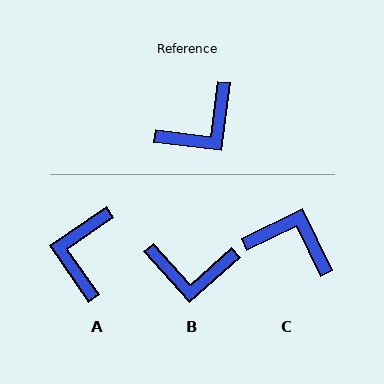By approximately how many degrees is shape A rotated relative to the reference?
Approximately 138 degrees clockwise.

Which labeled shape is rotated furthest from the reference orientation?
A, about 138 degrees away.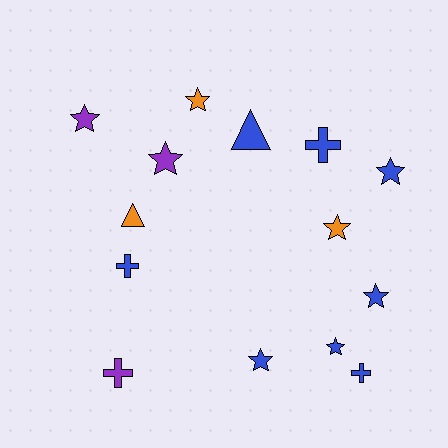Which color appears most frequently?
Blue, with 8 objects.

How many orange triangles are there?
There is 1 orange triangle.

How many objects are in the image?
There are 14 objects.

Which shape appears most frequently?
Star, with 8 objects.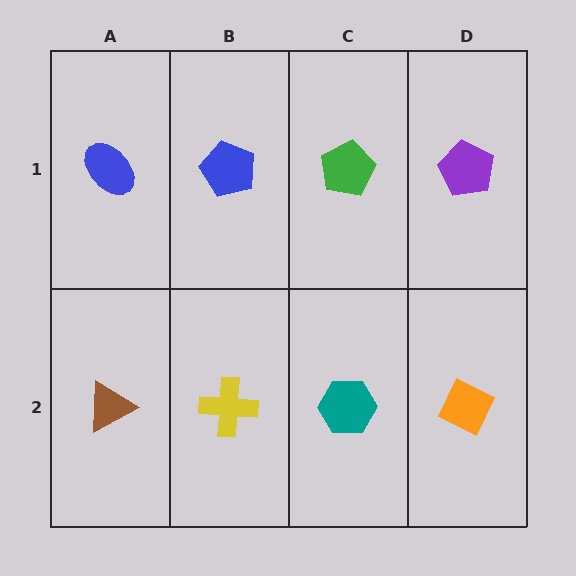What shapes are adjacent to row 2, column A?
A blue ellipse (row 1, column A), a yellow cross (row 2, column B).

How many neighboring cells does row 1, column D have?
2.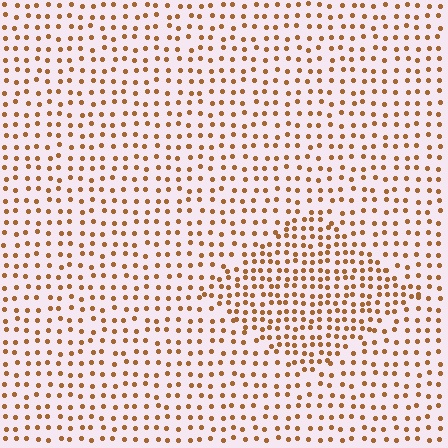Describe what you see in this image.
The image contains small brown elements arranged at two different densities. A diamond-shaped region is visible where the elements are more densely packed than the surrounding area.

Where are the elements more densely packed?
The elements are more densely packed inside the diamond boundary.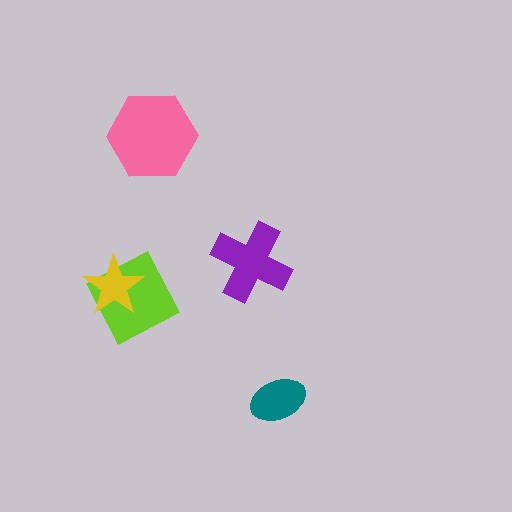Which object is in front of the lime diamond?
The yellow star is in front of the lime diamond.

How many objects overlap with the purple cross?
0 objects overlap with the purple cross.